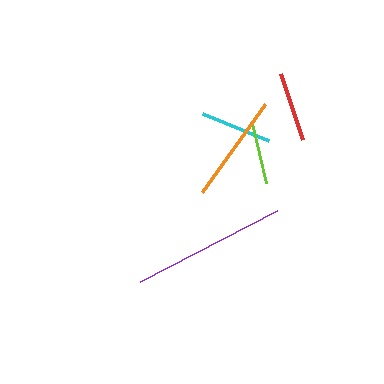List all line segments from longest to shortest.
From longest to shortest: purple, orange, cyan, red, lime.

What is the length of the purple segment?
The purple segment is approximately 155 pixels long.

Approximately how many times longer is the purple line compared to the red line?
The purple line is approximately 2.2 times the length of the red line.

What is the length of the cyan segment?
The cyan segment is approximately 71 pixels long.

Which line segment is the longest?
The purple line is the longest at approximately 155 pixels.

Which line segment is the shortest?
The lime line is the shortest at approximately 62 pixels.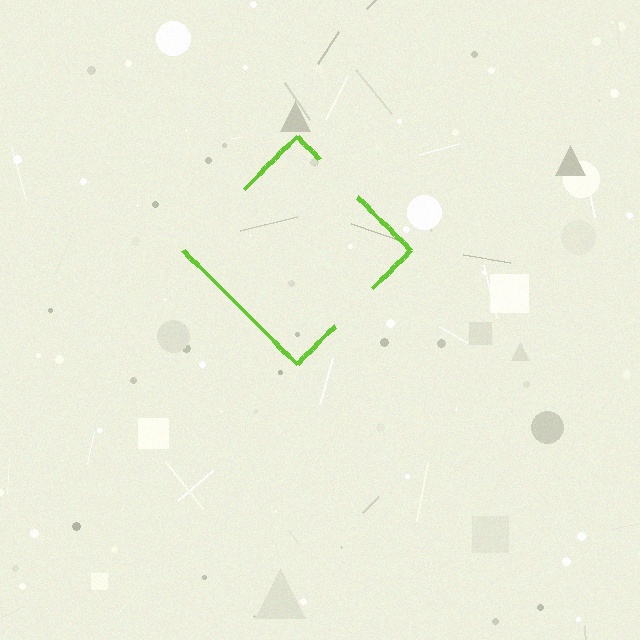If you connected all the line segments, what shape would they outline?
They would outline a diamond.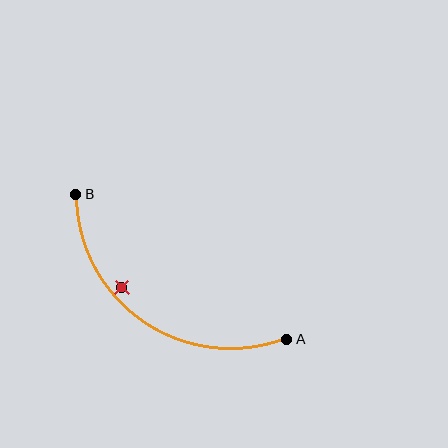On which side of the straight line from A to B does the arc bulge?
The arc bulges below and to the left of the straight line connecting A and B.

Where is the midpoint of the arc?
The arc midpoint is the point on the curve farthest from the straight line joining A and B. It sits below and to the left of that line.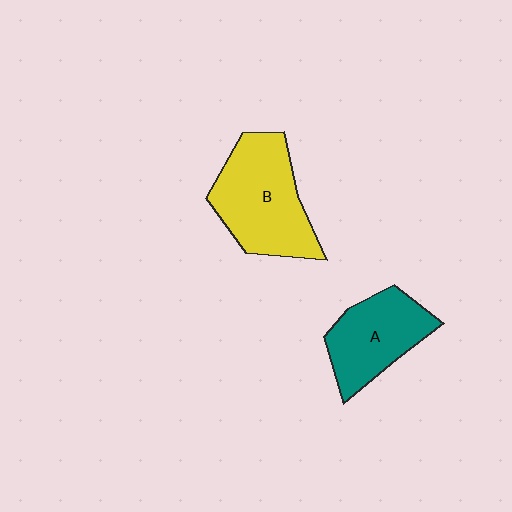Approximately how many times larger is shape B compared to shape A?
Approximately 1.3 times.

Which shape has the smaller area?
Shape A (teal).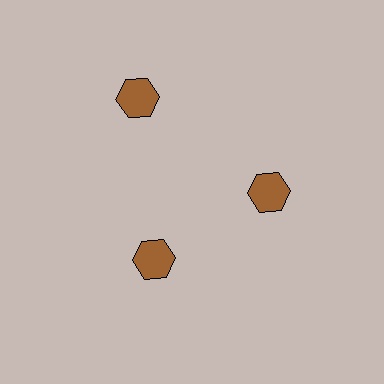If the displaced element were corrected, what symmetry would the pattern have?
It would have 3-fold rotational symmetry — the pattern would map onto itself every 120 degrees.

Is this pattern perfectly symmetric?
No. The 3 brown hexagons are arranged in a ring, but one element near the 11 o'clock position is pushed outward from the center, breaking the 3-fold rotational symmetry.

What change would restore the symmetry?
The symmetry would be restored by moving it inward, back onto the ring so that all 3 hexagons sit at equal angles and equal distance from the center.